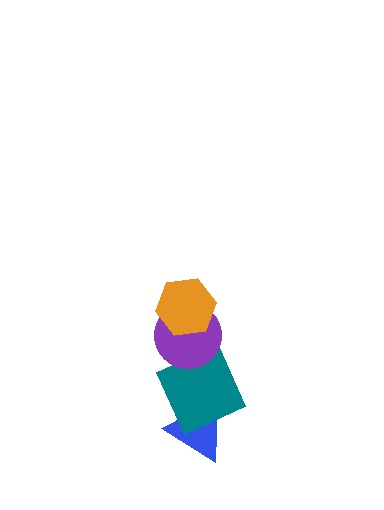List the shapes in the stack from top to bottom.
From top to bottom: the orange hexagon, the purple circle, the teal square, the blue triangle.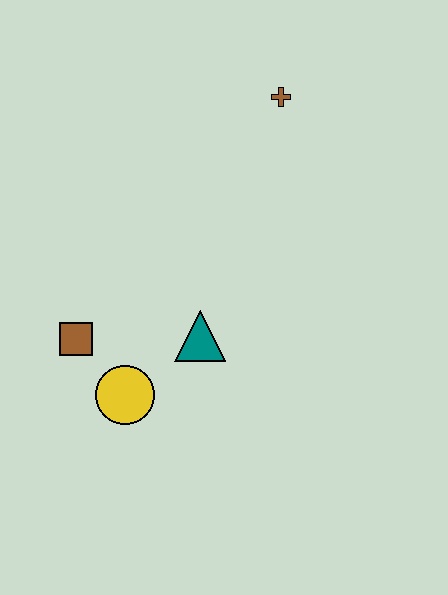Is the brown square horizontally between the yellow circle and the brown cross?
No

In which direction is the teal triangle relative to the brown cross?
The teal triangle is below the brown cross.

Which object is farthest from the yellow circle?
The brown cross is farthest from the yellow circle.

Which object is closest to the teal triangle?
The yellow circle is closest to the teal triangle.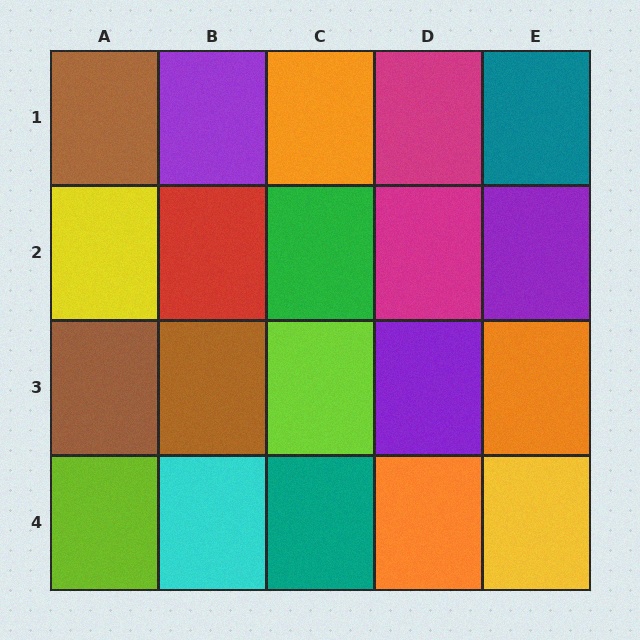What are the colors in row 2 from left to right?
Yellow, red, green, magenta, purple.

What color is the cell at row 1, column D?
Magenta.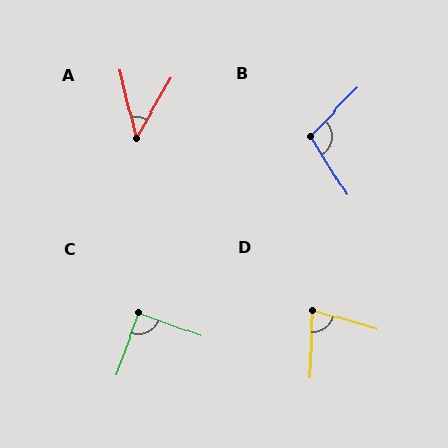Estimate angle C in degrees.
Approximately 90 degrees.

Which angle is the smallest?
A, at approximately 43 degrees.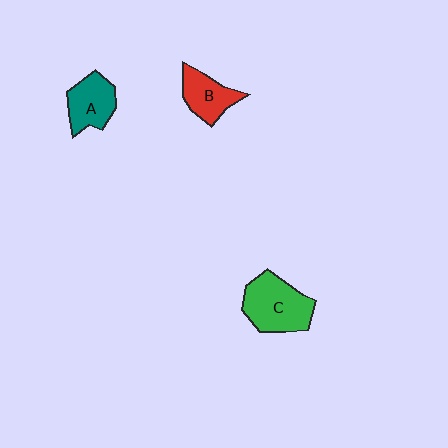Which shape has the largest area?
Shape C (green).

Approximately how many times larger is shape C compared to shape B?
Approximately 1.6 times.